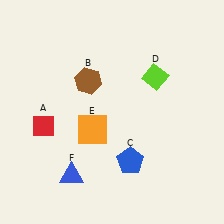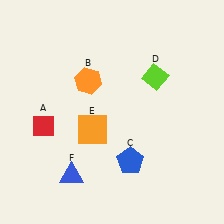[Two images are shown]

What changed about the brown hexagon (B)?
In Image 1, B is brown. In Image 2, it changed to orange.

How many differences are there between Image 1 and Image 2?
There is 1 difference between the two images.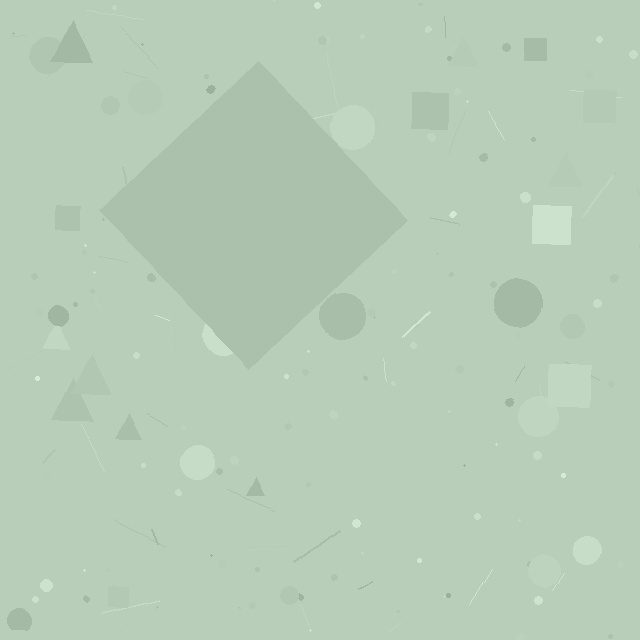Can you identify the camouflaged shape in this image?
The camouflaged shape is a diamond.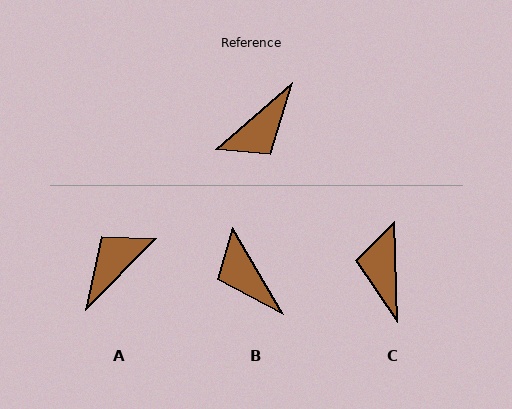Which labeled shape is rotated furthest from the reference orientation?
A, about 176 degrees away.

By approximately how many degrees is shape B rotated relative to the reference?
Approximately 101 degrees clockwise.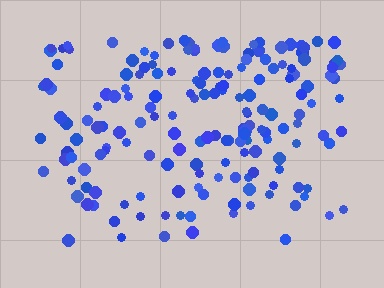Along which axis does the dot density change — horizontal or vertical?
Vertical.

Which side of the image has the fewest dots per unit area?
The bottom.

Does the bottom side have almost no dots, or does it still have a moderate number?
Still a moderate number, just noticeably fewer than the top.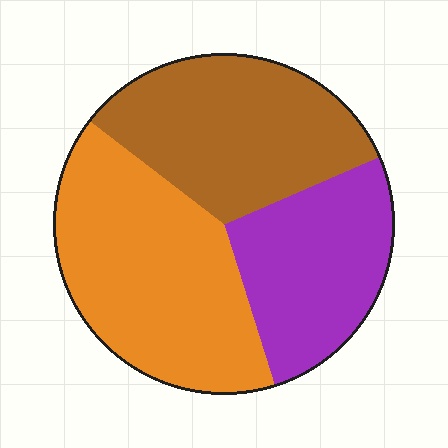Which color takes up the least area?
Purple, at roughly 25%.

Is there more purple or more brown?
Brown.